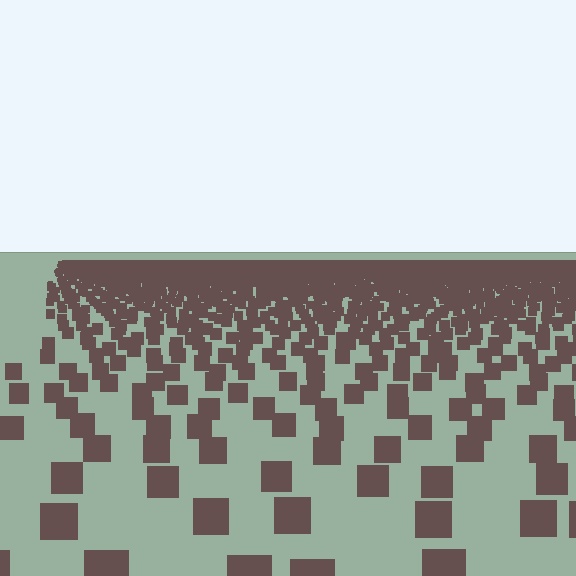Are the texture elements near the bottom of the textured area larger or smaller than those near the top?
Larger. Near the bottom, elements are closer to the viewer and appear at a bigger on-screen size.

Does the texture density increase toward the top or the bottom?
Density increases toward the top.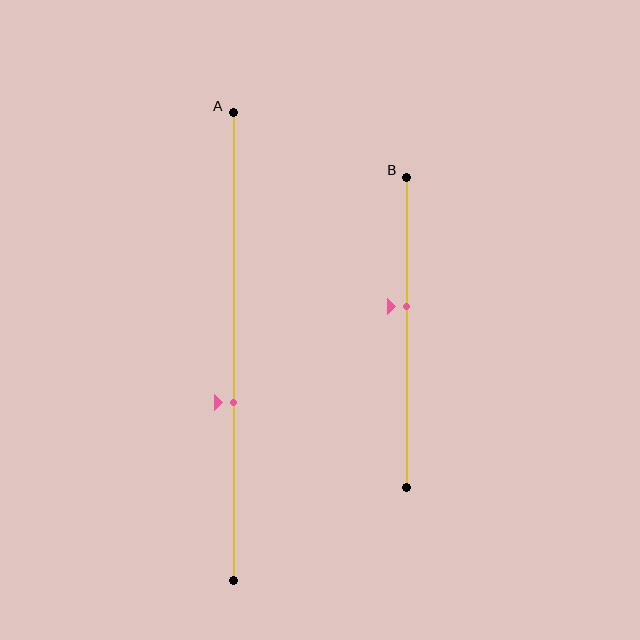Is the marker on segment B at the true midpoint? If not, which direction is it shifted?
No, the marker on segment B is shifted upward by about 8% of the segment length.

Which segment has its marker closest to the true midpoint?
Segment B has its marker closest to the true midpoint.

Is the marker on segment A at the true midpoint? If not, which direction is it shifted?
No, the marker on segment A is shifted downward by about 12% of the segment length.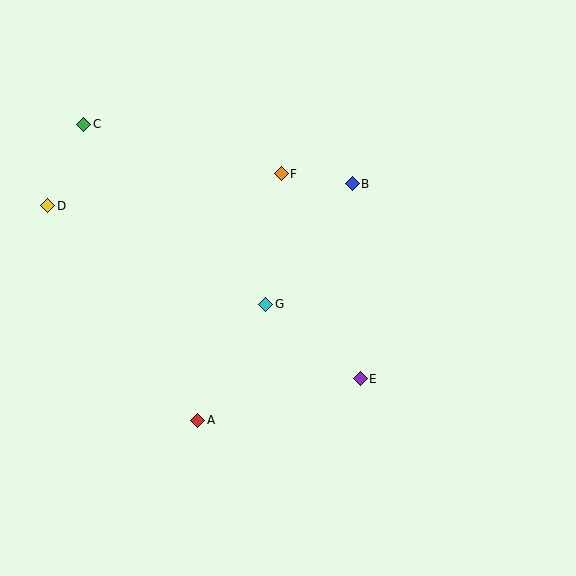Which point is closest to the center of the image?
Point G at (266, 305) is closest to the center.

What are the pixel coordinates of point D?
Point D is at (48, 206).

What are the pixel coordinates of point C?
Point C is at (84, 124).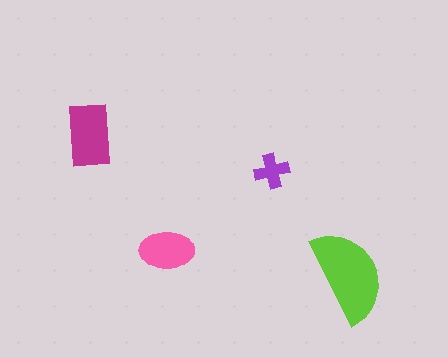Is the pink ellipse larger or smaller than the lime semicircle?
Smaller.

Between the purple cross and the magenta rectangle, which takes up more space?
The magenta rectangle.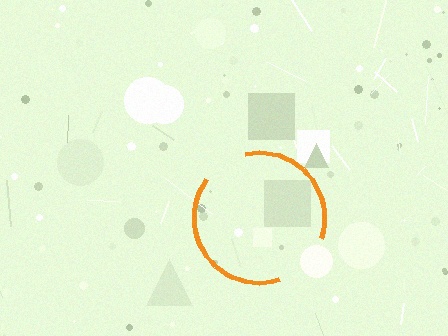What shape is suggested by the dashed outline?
The dashed outline suggests a circle.